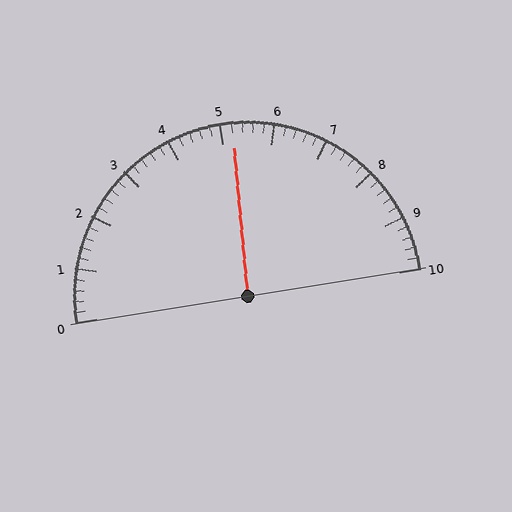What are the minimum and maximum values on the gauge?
The gauge ranges from 0 to 10.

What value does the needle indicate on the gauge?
The needle indicates approximately 5.2.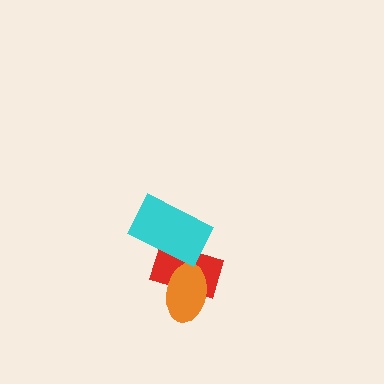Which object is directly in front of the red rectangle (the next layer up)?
The orange ellipse is directly in front of the red rectangle.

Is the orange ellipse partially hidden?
No, no other shape covers it.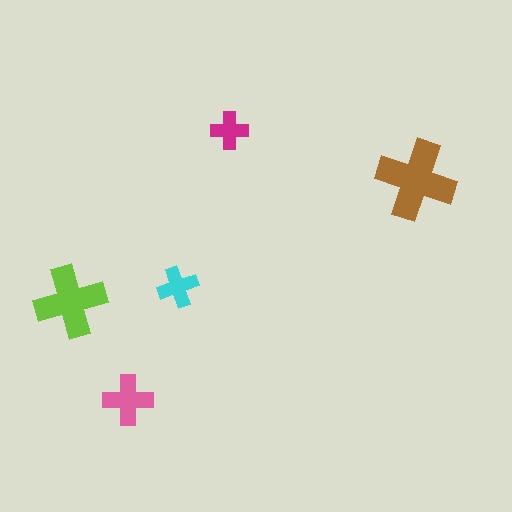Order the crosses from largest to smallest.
the brown one, the lime one, the pink one, the cyan one, the magenta one.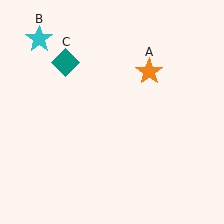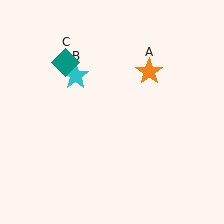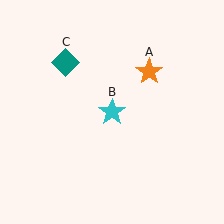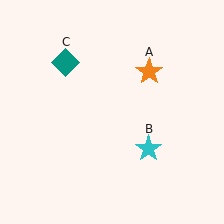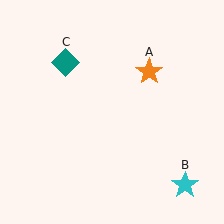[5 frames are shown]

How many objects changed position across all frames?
1 object changed position: cyan star (object B).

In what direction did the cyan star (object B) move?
The cyan star (object B) moved down and to the right.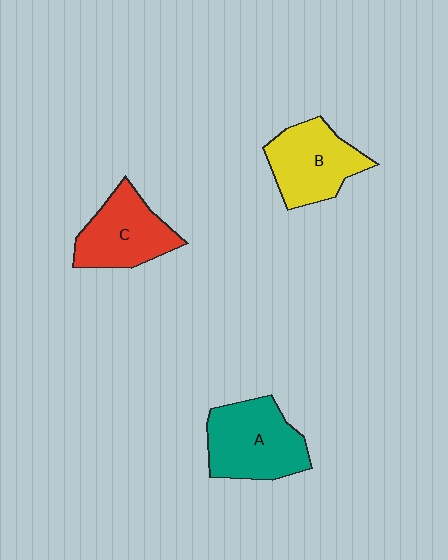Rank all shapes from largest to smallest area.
From largest to smallest: A (teal), B (yellow), C (red).